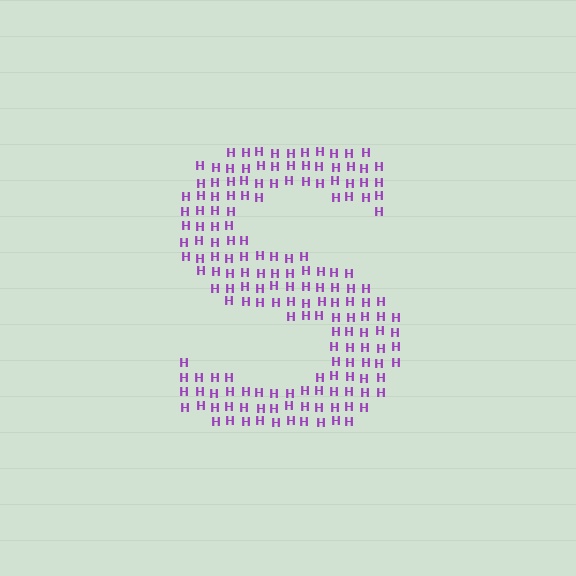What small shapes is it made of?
It is made of small letter H's.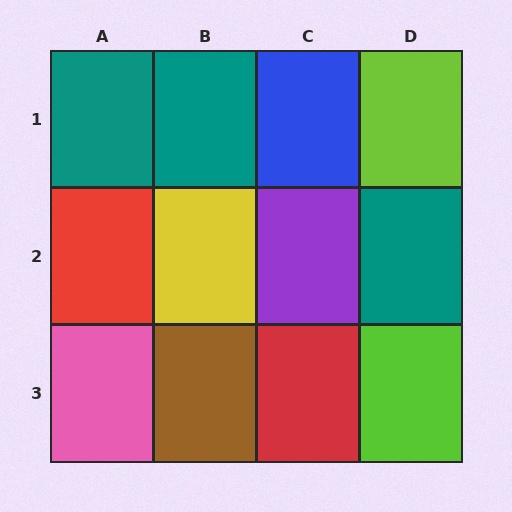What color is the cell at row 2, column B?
Yellow.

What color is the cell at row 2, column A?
Red.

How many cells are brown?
1 cell is brown.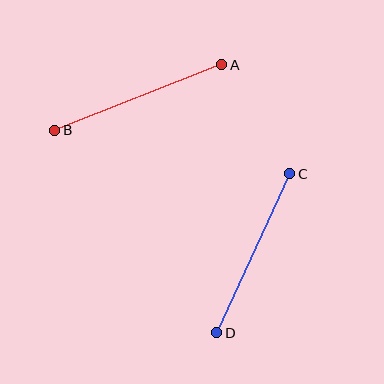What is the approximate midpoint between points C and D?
The midpoint is at approximately (253, 253) pixels.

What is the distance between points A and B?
The distance is approximately 180 pixels.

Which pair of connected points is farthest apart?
Points A and B are farthest apart.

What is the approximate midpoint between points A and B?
The midpoint is at approximately (138, 97) pixels.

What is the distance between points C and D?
The distance is approximately 175 pixels.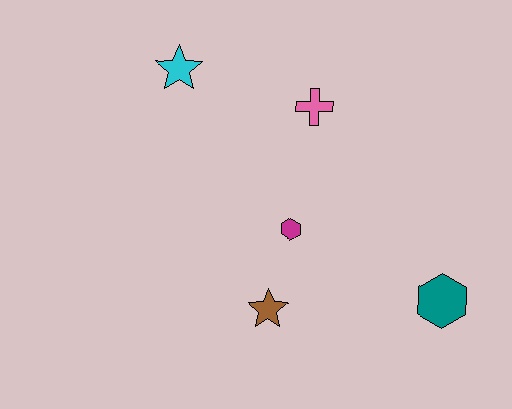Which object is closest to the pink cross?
The magenta hexagon is closest to the pink cross.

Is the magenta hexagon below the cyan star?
Yes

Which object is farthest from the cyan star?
The teal hexagon is farthest from the cyan star.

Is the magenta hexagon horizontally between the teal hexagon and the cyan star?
Yes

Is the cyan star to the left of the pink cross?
Yes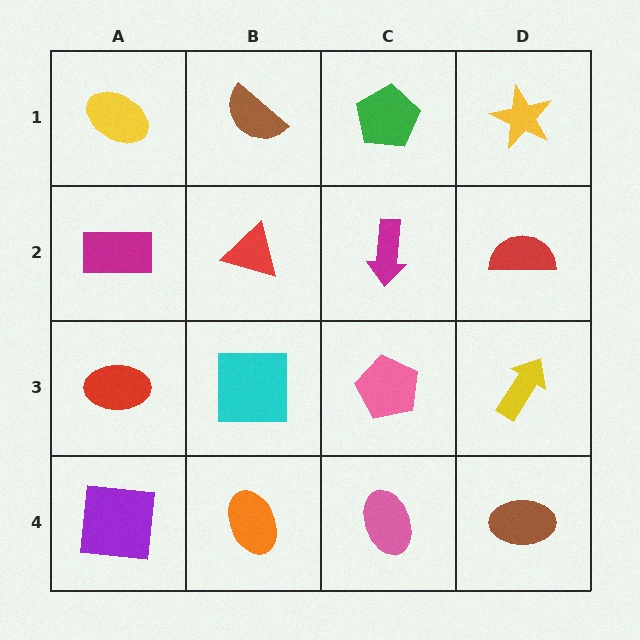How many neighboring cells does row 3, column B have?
4.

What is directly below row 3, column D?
A brown ellipse.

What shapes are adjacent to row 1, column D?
A red semicircle (row 2, column D), a green pentagon (row 1, column C).